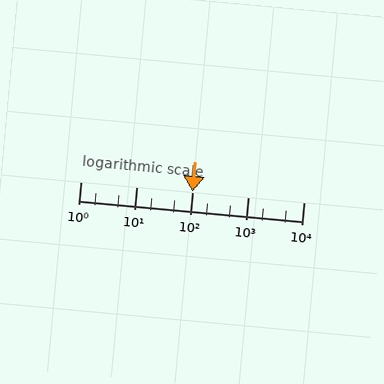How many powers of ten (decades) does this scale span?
The scale spans 4 decades, from 1 to 10000.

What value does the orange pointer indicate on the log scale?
The pointer indicates approximately 100.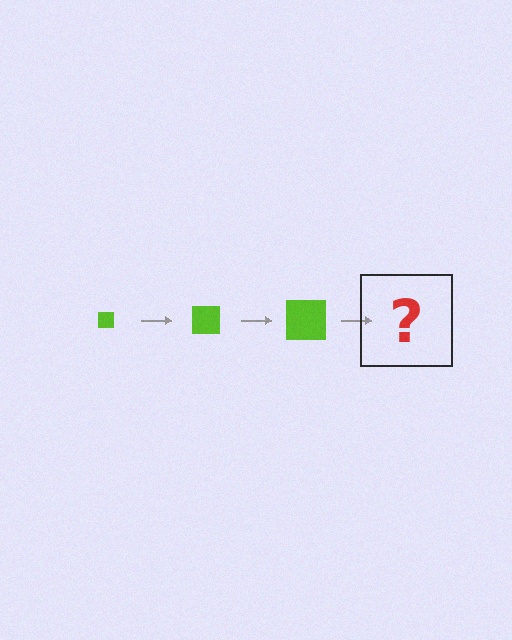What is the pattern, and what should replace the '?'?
The pattern is that the square gets progressively larger each step. The '?' should be a lime square, larger than the previous one.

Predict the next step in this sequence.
The next step is a lime square, larger than the previous one.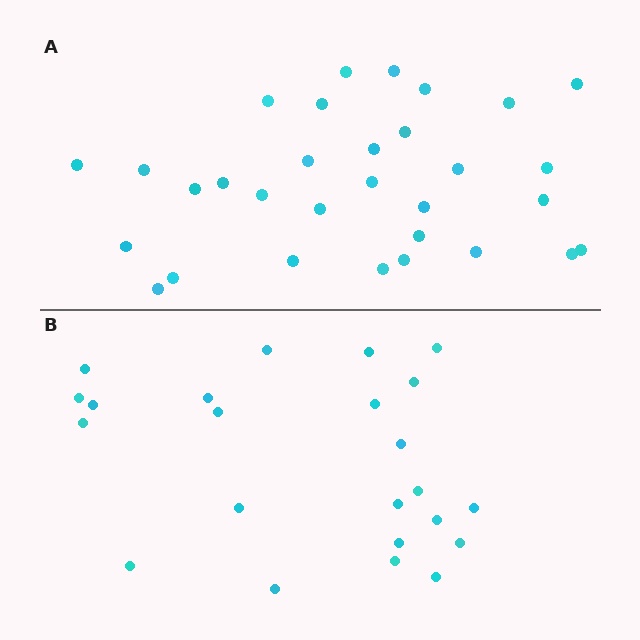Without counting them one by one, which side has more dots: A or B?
Region A (the top region) has more dots.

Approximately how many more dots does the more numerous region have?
Region A has roughly 8 or so more dots than region B.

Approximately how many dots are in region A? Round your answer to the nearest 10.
About 30 dots. (The exact count is 31, which rounds to 30.)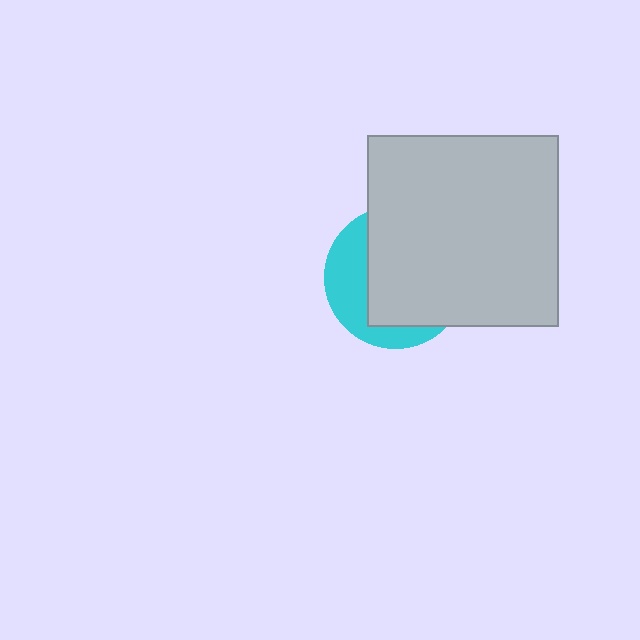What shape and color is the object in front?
The object in front is a light gray square.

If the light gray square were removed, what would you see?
You would see the complete cyan circle.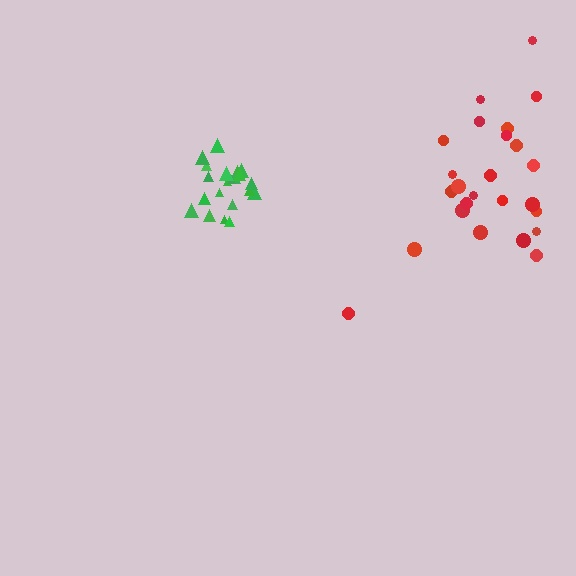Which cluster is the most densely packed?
Green.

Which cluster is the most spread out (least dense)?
Red.